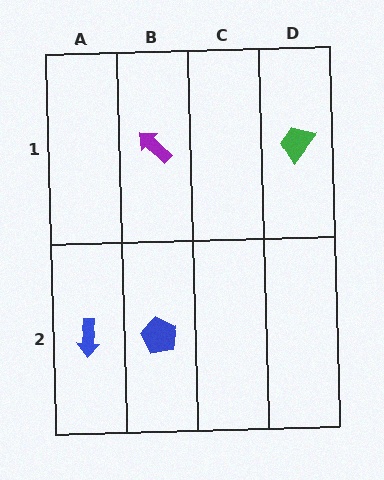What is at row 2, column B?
A blue pentagon.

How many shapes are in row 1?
2 shapes.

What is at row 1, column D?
A green trapezoid.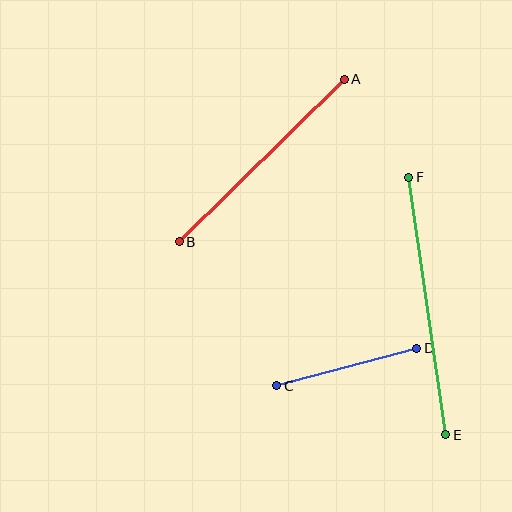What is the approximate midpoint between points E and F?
The midpoint is at approximately (427, 306) pixels.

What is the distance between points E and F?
The distance is approximately 260 pixels.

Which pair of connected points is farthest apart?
Points E and F are farthest apart.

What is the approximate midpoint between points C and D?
The midpoint is at approximately (347, 367) pixels.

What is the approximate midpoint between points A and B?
The midpoint is at approximately (262, 161) pixels.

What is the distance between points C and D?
The distance is approximately 145 pixels.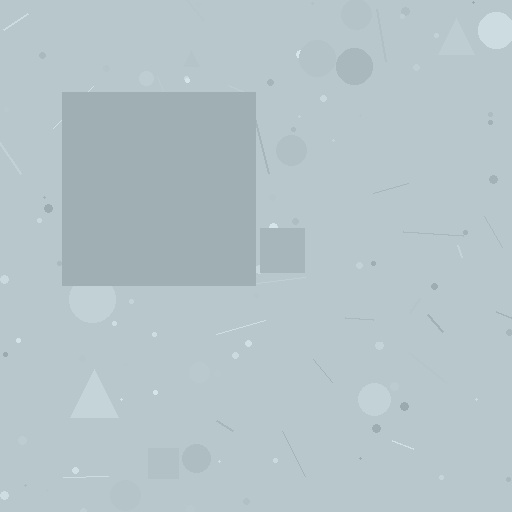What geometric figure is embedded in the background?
A square is embedded in the background.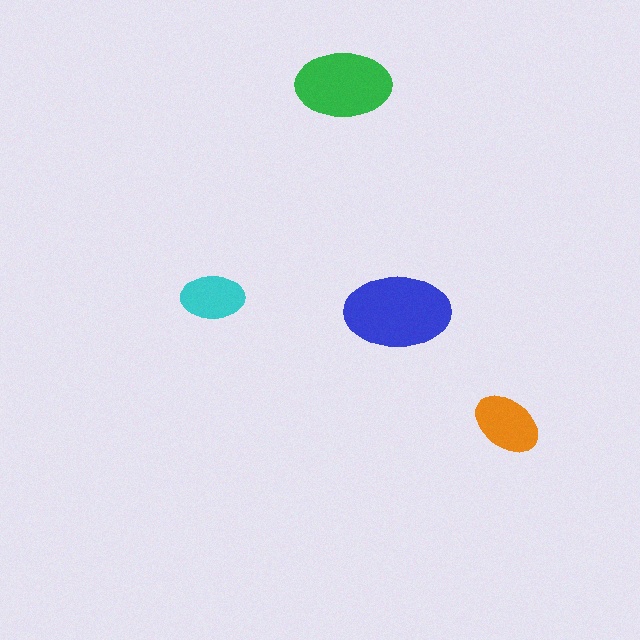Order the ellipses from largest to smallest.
the blue one, the green one, the orange one, the cyan one.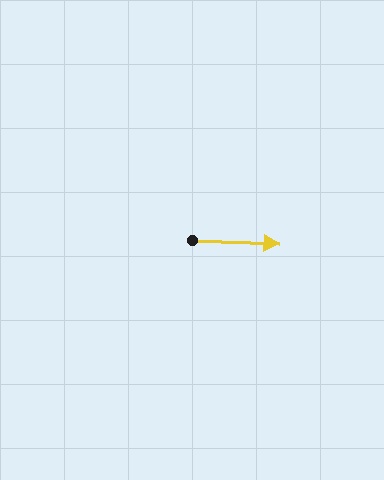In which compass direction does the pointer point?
East.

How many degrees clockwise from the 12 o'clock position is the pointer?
Approximately 92 degrees.